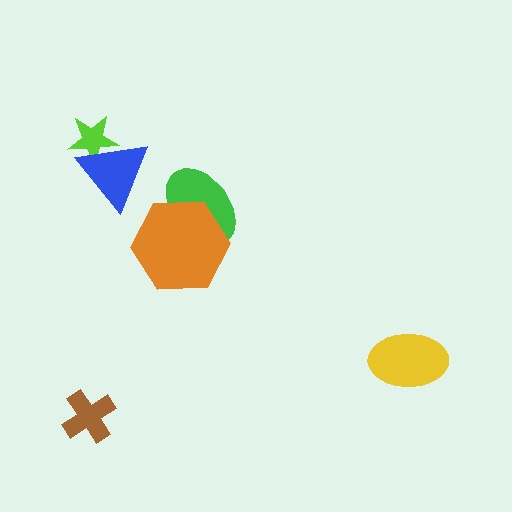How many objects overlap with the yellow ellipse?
0 objects overlap with the yellow ellipse.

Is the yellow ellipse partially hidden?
No, no other shape covers it.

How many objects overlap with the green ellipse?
1 object overlaps with the green ellipse.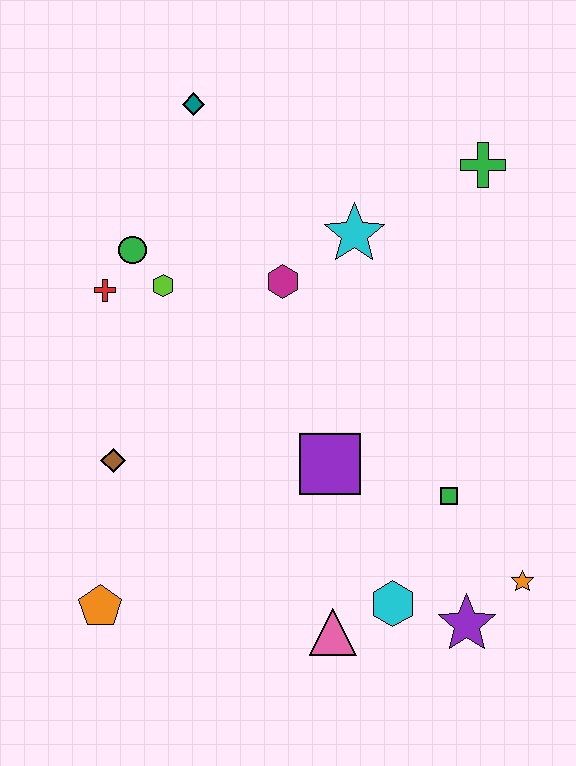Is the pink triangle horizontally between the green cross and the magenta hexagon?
Yes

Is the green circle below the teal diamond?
Yes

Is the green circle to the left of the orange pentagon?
No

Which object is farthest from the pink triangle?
The teal diamond is farthest from the pink triangle.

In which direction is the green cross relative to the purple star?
The green cross is above the purple star.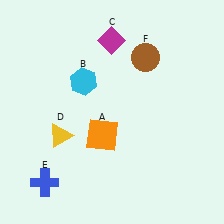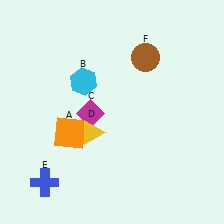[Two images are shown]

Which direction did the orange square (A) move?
The orange square (A) moved left.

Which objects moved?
The objects that moved are: the orange square (A), the magenta diamond (C), the yellow triangle (D).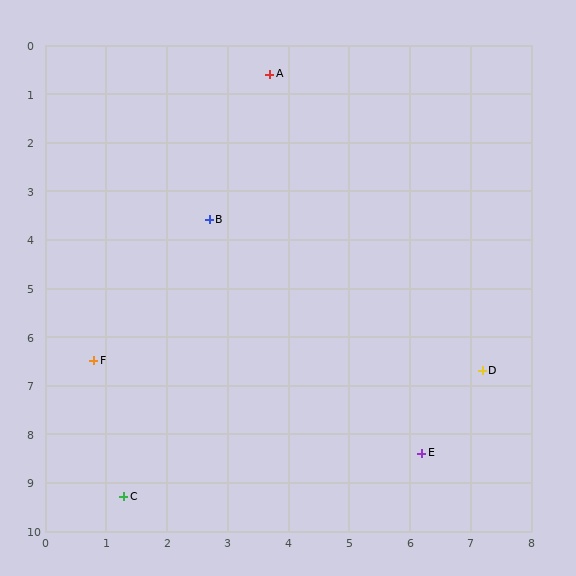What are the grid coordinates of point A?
Point A is at approximately (3.7, 0.6).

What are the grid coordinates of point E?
Point E is at approximately (6.2, 8.4).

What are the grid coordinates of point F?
Point F is at approximately (0.8, 6.5).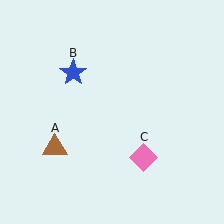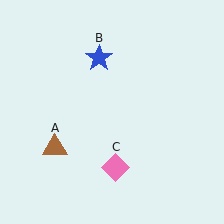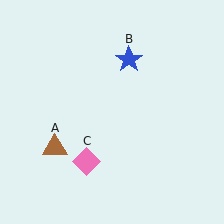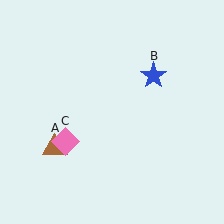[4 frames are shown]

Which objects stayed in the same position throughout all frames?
Brown triangle (object A) remained stationary.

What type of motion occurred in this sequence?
The blue star (object B), pink diamond (object C) rotated clockwise around the center of the scene.